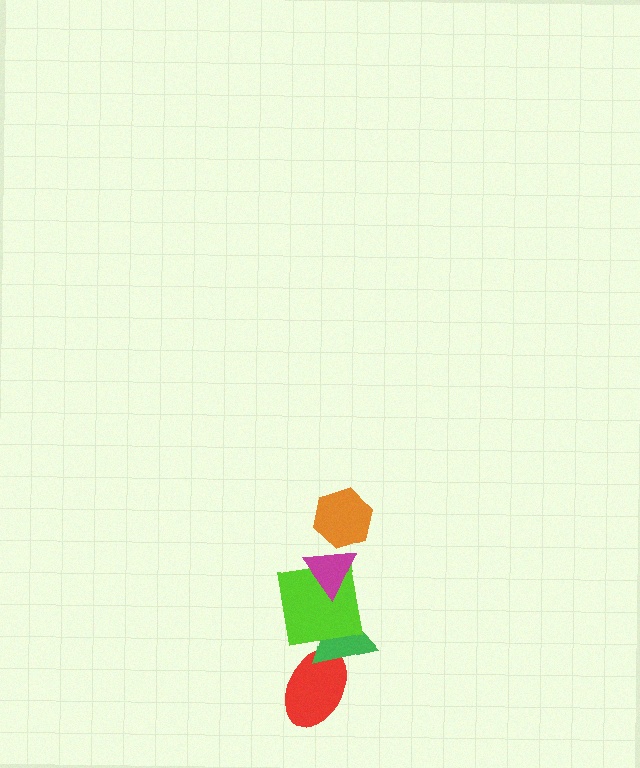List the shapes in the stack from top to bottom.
From top to bottom: the orange hexagon, the magenta triangle, the lime square, the green triangle, the red ellipse.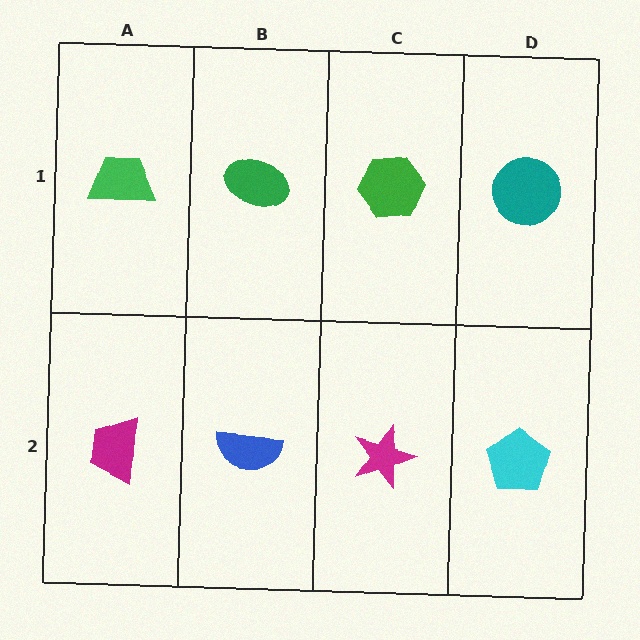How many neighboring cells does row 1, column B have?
3.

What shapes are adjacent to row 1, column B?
A blue semicircle (row 2, column B), a green trapezoid (row 1, column A), a green hexagon (row 1, column C).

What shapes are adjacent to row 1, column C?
A magenta star (row 2, column C), a green ellipse (row 1, column B), a teal circle (row 1, column D).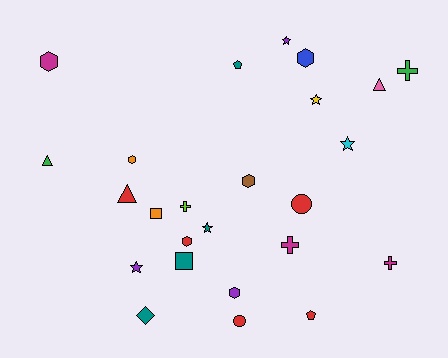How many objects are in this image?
There are 25 objects.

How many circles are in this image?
There are 2 circles.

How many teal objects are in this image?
There are 4 teal objects.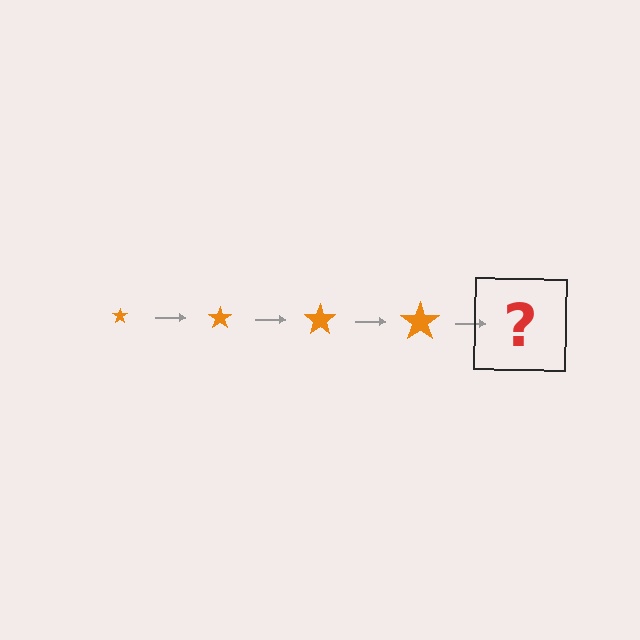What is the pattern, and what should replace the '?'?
The pattern is that the star gets progressively larger each step. The '?' should be an orange star, larger than the previous one.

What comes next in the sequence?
The next element should be an orange star, larger than the previous one.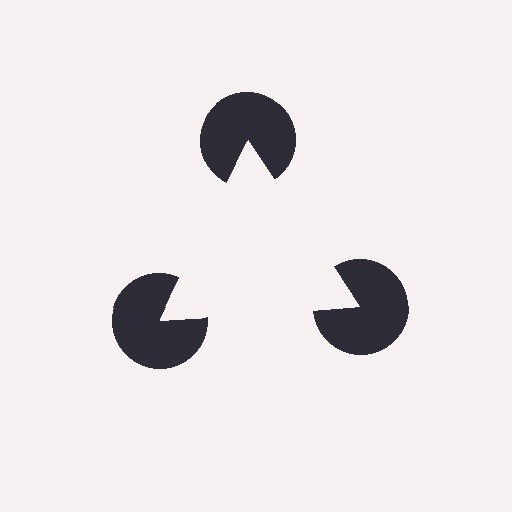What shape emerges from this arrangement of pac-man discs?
An illusory triangle — its edges are inferred from the aligned wedge cuts in the pac-man discs, not physically drawn.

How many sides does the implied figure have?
3 sides.